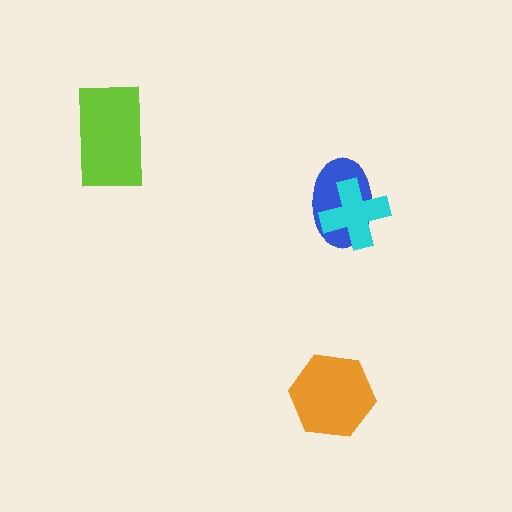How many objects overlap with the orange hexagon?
0 objects overlap with the orange hexagon.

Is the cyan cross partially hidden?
No, no other shape covers it.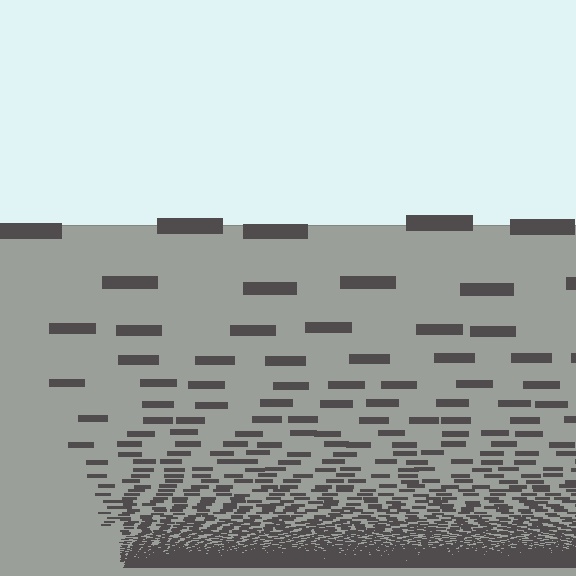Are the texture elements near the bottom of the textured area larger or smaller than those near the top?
Smaller. The gradient is inverted — elements near the bottom are smaller and denser.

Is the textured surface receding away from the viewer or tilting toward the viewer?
The surface appears to tilt toward the viewer. Texture elements get larger and sparser toward the top.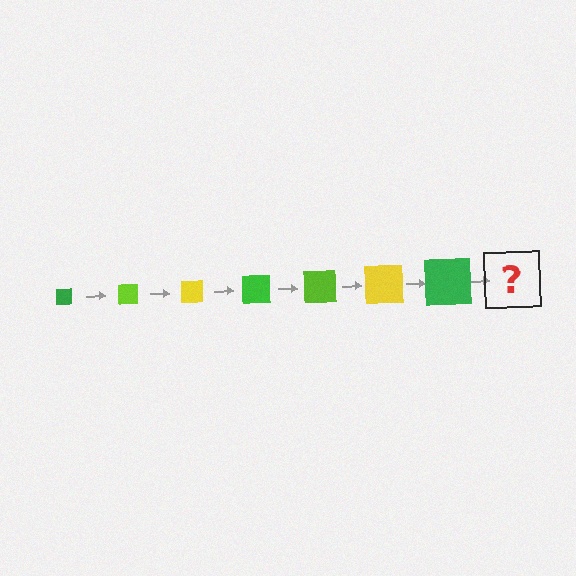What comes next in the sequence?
The next element should be a lime square, larger than the previous one.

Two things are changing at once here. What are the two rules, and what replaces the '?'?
The two rules are that the square grows larger each step and the color cycles through green, lime, and yellow. The '?' should be a lime square, larger than the previous one.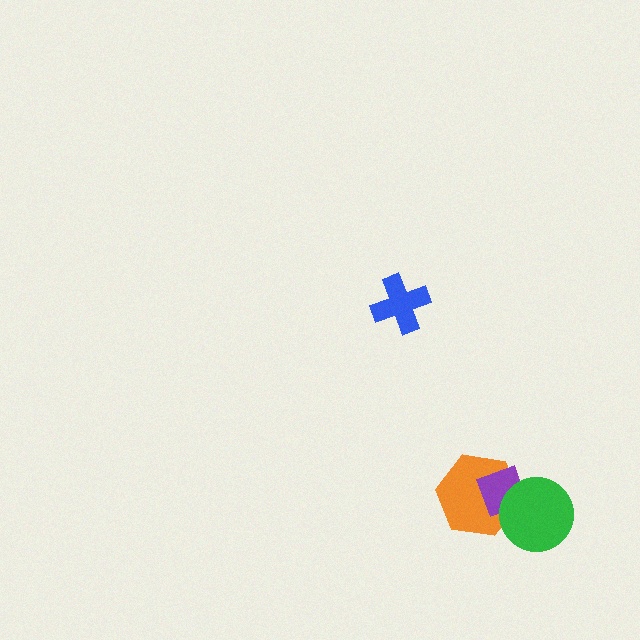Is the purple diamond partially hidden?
Yes, it is partially covered by another shape.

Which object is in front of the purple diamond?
The green circle is in front of the purple diamond.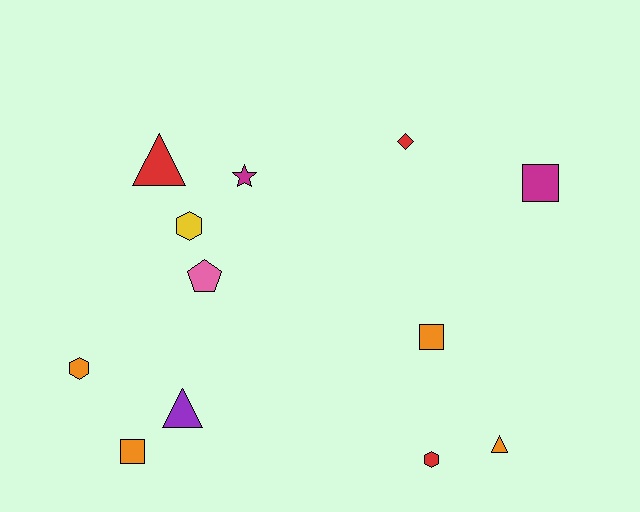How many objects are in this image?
There are 12 objects.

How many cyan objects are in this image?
There are no cyan objects.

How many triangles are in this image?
There are 3 triangles.